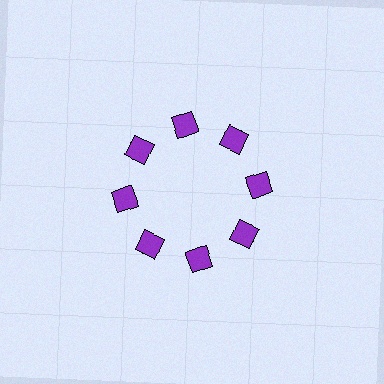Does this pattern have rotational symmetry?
Yes, this pattern has 8-fold rotational symmetry. It looks the same after rotating 45 degrees around the center.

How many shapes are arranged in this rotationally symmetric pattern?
There are 8 shapes, arranged in 8 groups of 1.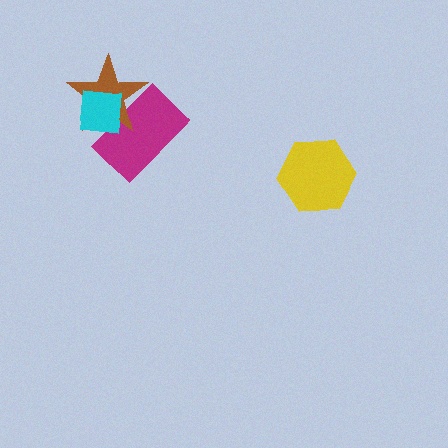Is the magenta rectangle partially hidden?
Yes, it is partially covered by another shape.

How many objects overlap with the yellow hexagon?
0 objects overlap with the yellow hexagon.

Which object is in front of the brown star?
The cyan square is in front of the brown star.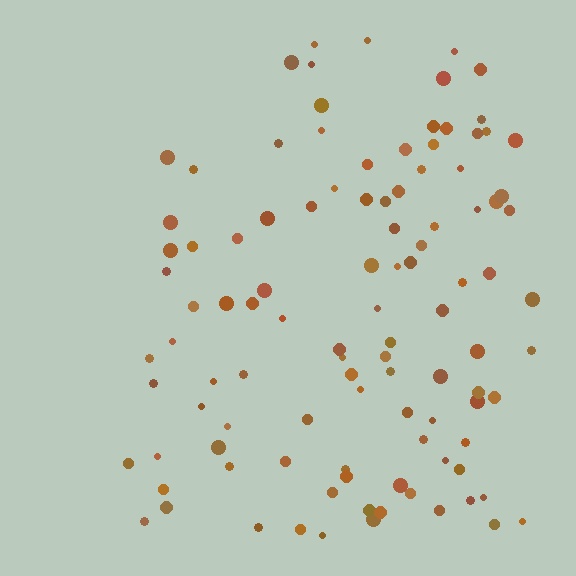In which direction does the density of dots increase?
From left to right, with the right side densest.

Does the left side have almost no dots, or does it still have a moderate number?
Still a moderate number, just noticeably fewer than the right.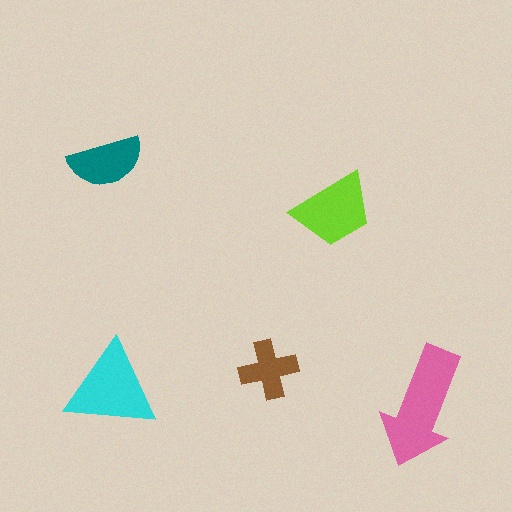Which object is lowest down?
The pink arrow is bottommost.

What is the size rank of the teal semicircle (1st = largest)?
4th.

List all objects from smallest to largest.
The brown cross, the teal semicircle, the lime trapezoid, the cyan triangle, the pink arrow.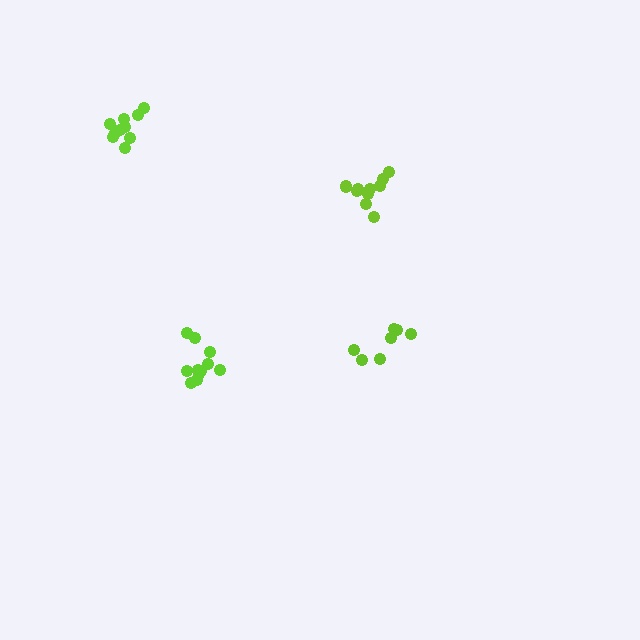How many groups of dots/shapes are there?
There are 4 groups.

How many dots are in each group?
Group 1: 11 dots, Group 2: 11 dots, Group 3: 7 dots, Group 4: 10 dots (39 total).